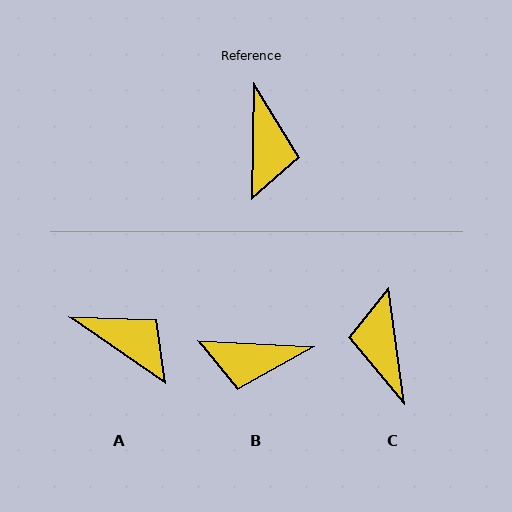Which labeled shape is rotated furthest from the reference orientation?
C, about 171 degrees away.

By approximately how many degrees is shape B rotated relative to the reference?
Approximately 92 degrees clockwise.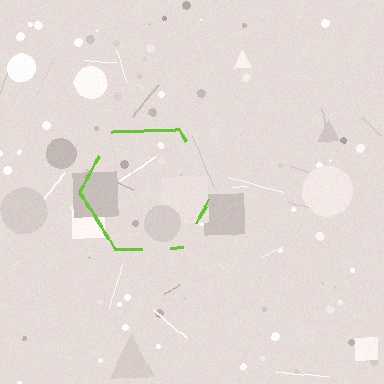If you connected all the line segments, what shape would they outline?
They would outline a hexagon.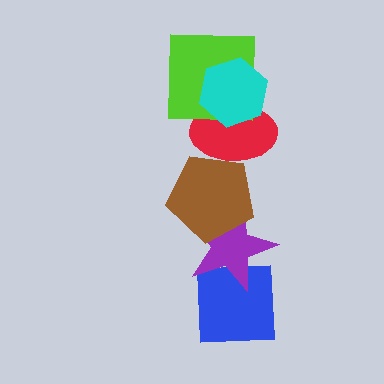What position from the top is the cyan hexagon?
The cyan hexagon is 1st from the top.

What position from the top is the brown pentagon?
The brown pentagon is 4th from the top.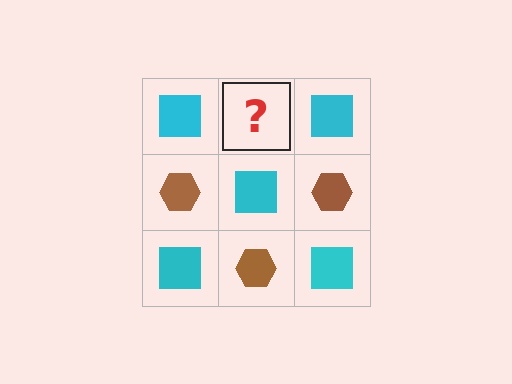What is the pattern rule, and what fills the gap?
The rule is that it alternates cyan square and brown hexagon in a checkerboard pattern. The gap should be filled with a brown hexagon.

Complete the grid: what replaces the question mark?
The question mark should be replaced with a brown hexagon.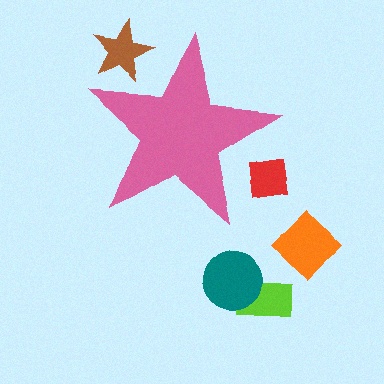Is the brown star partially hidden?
Yes, the brown star is partially hidden behind the pink star.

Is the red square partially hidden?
Yes, the red square is partially hidden behind the pink star.